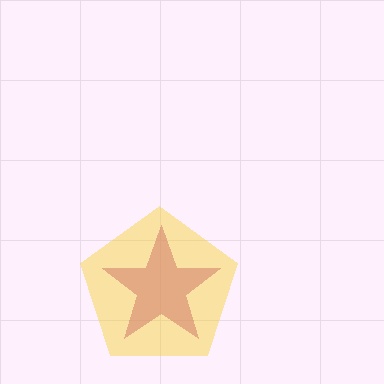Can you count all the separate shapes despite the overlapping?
Yes, there are 2 separate shapes.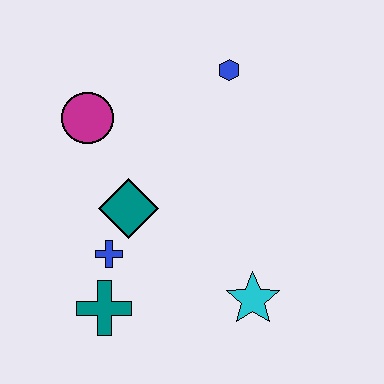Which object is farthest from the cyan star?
The magenta circle is farthest from the cyan star.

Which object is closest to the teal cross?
The blue cross is closest to the teal cross.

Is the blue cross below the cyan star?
No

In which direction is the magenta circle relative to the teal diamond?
The magenta circle is above the teal diamond.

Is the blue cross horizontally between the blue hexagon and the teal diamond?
No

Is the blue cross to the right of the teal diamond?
No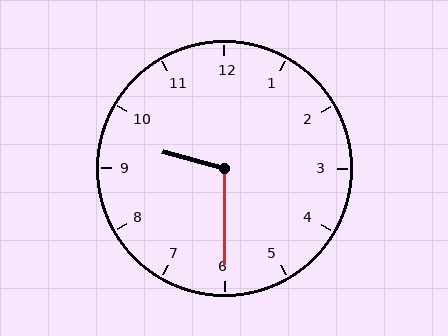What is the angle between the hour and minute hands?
Approximately 105 degrees.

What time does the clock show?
9:30.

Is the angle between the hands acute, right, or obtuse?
It is obtuse.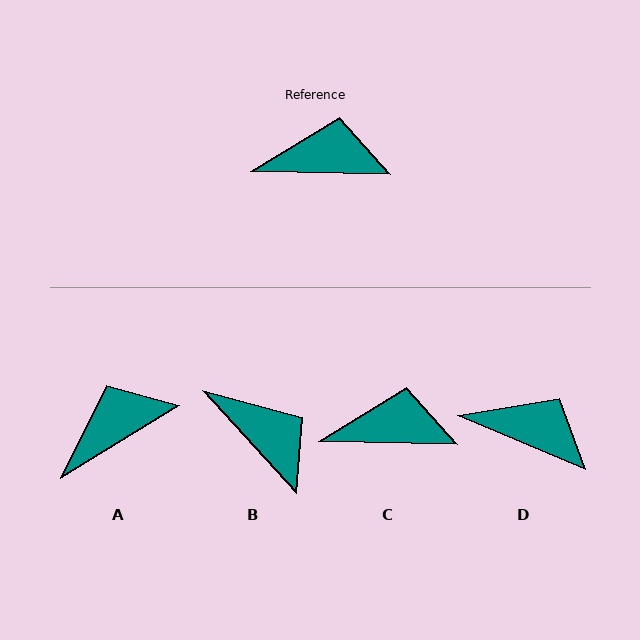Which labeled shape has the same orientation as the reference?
C.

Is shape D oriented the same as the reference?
No, it is off by about 22 degrees.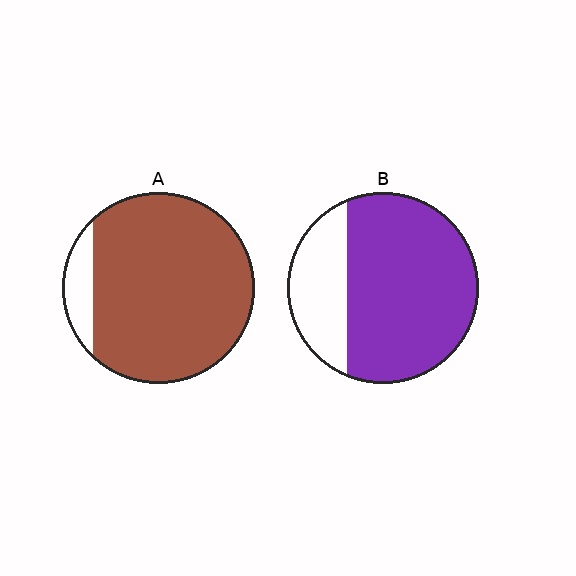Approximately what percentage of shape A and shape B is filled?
A is approximately 90% and B is approximately 75%.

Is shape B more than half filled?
Yes.